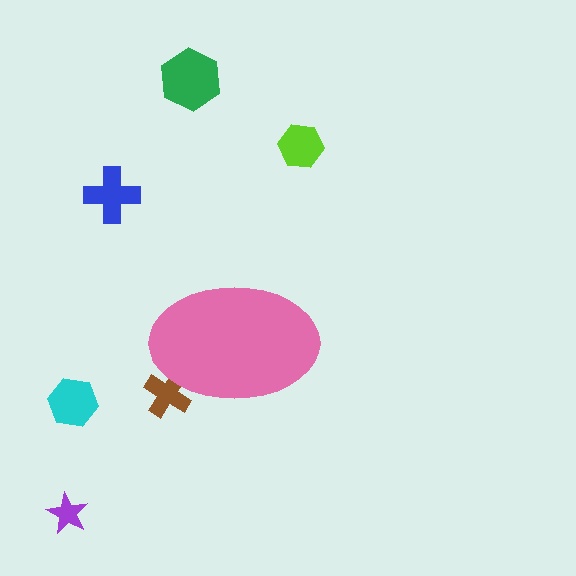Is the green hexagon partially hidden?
No, the green hexagon is fully visible.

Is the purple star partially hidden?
No, the purple star is fully visible.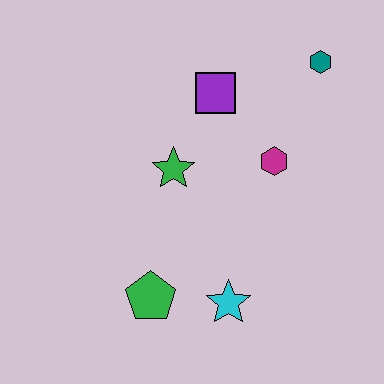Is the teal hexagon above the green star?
Yes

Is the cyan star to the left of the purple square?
No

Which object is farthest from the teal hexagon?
The green pentagon is farthest from the teal hexagon.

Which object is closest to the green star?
The purple square is closest to the green star.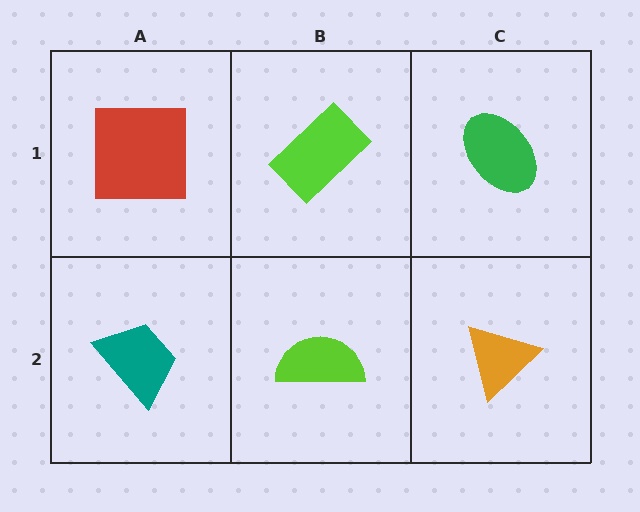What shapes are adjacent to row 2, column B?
A lime rectangle (row 1, column B), a teal trapezoid (row 2, column A), an orange triangle (row 2, column C).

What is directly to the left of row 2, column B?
A teal trapezoid.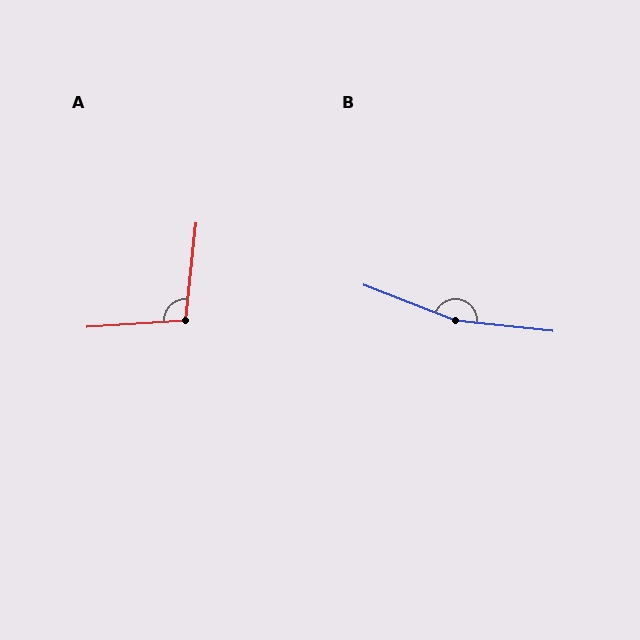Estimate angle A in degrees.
Approximately 100 degrees.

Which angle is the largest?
B, at approximately 164 degrees.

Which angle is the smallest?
A, at approximately 100 degrees.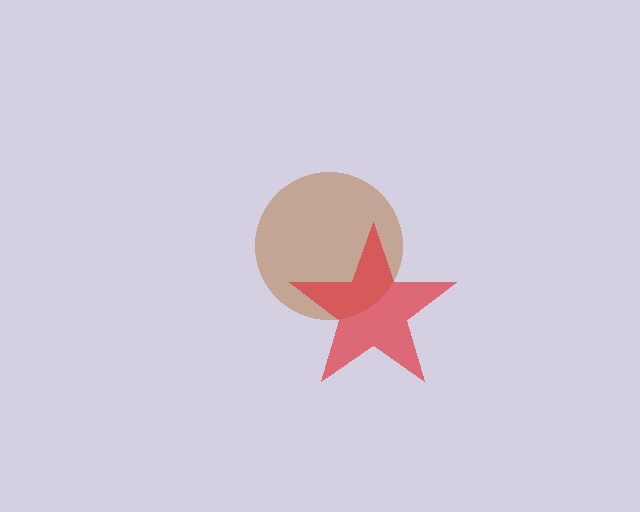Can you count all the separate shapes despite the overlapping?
Yes, there are 2 separate shapes.